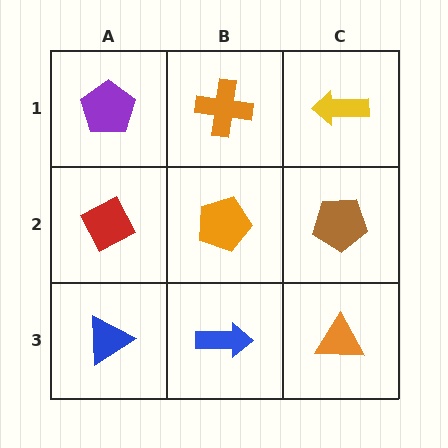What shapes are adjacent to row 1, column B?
An orange pentagon (row 2, column B), a purple pentagon (row 1, column A), a yellow arrow (row 1, column C).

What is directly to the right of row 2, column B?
A brown pentagon.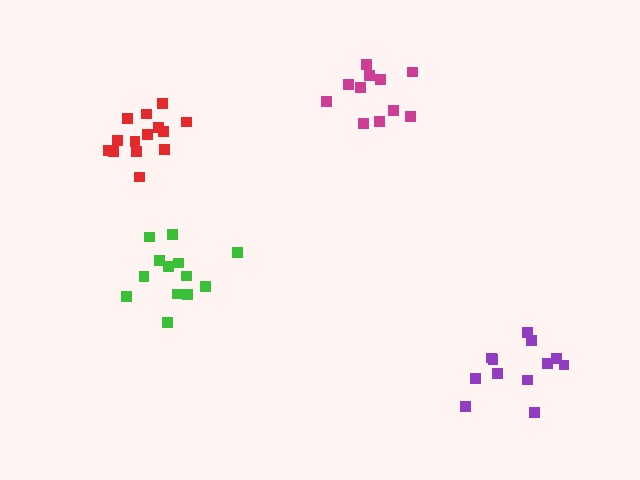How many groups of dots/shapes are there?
There are 4 groups.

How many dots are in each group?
Group 1: 14 dots, Group 2: 11 dots, Group 3: 13 dots, Group 4: 12 dots (50 total).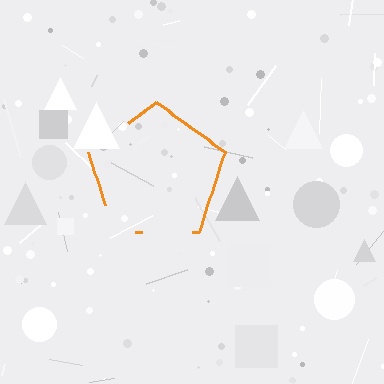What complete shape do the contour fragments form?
The contour fragments form a pentagon.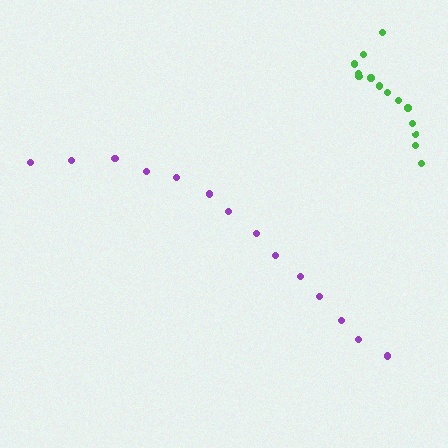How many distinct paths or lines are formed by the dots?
There are 2 distinct paths.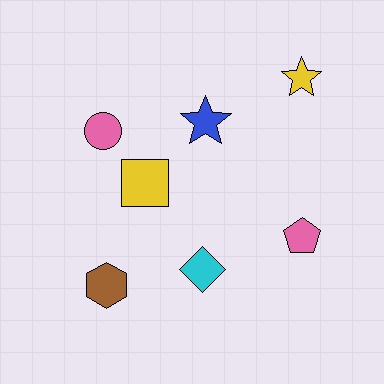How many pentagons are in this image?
There is 1 pentagon.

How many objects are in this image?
There are 7 objects.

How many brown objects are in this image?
There is 1 brown object.